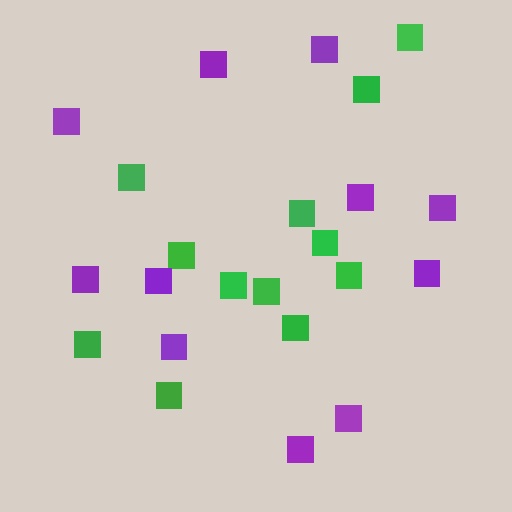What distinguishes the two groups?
There are 2 groups: one group of green squares (12) and one group of purple squares (11).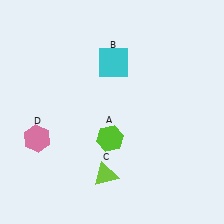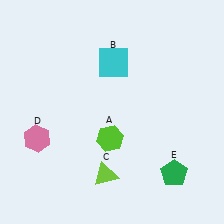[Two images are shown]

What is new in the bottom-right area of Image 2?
A green pentagon (E) was added in the bottom-right area of Image 2.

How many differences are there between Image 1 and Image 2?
There is 1 difference between the two images.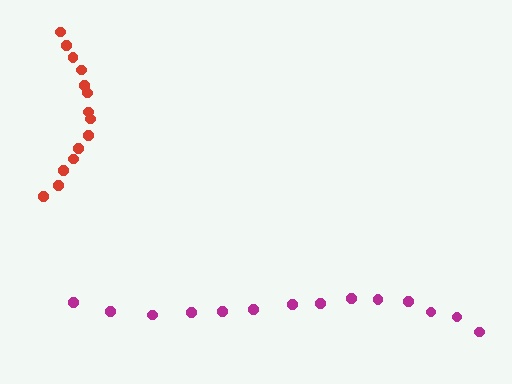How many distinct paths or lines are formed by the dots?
There are 2 distinct paths.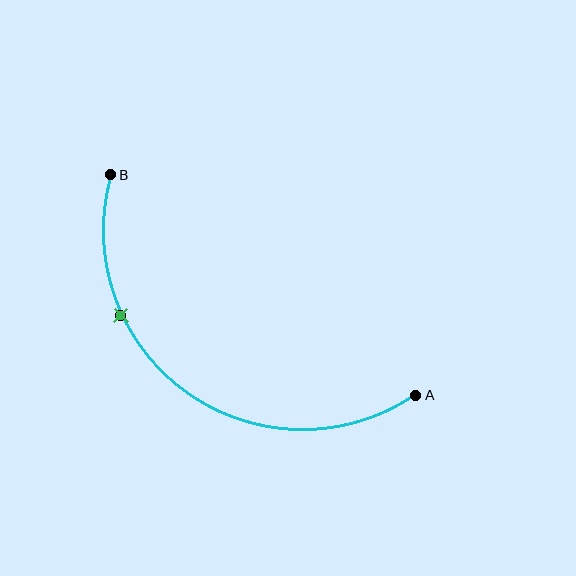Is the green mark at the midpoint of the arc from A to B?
No. The green mark lies on the arc but is closer to endpoint B. The arc midpoint would be at the point on the curve equidistant along the arc from both A and B.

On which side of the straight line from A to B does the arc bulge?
The arc bulges below and to the left of the straight line connecting A and B.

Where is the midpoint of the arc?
The arc midpoint is the point on the curve farthest from the straight line joining A and B. It sits below and to the left of that line.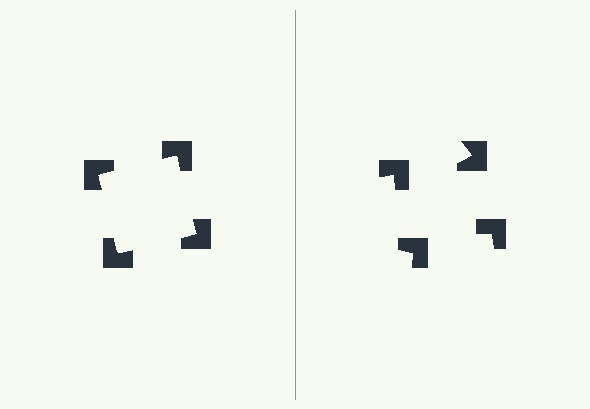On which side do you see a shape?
An illusory square appears on the left side. On the right side the wedge cuts are rotated, so no coherent shape forms.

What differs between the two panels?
The notched squares are positioned identically on both sides; only the wedge orientations differ. On the left they align to a square; on the right they are misaligned.